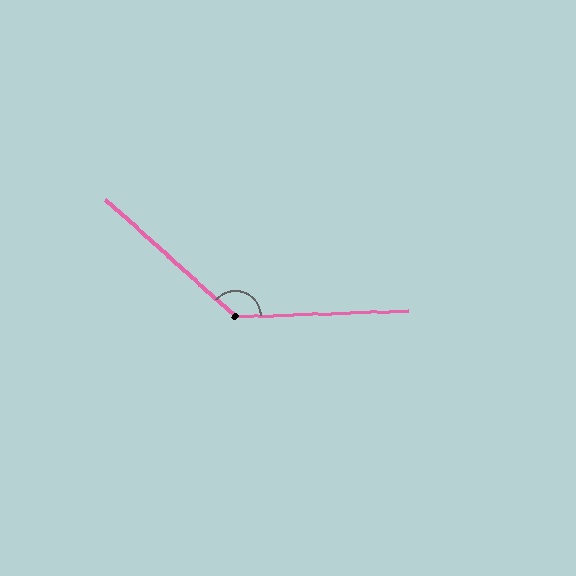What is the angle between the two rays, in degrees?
Approximately 136 degrees.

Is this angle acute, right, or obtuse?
It is obtuse.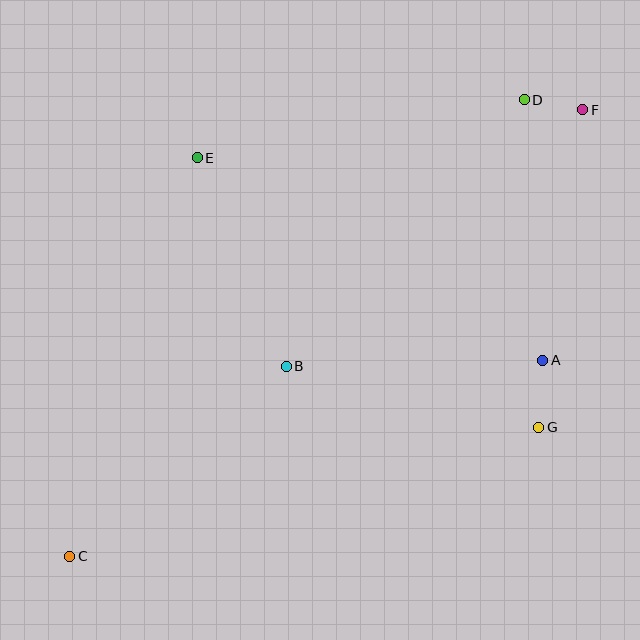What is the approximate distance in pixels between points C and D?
The distance between C and D is approximately 645 pixels.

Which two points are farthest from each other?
Points C and F are farthest from each other.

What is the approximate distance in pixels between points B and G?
The distance between B and G is approximately 260 pixels.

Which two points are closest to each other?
Points D and F are closest to each other.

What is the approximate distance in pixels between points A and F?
The distance between A and F is approximately 253 pixels.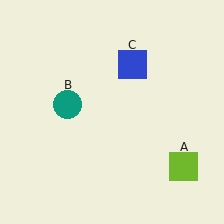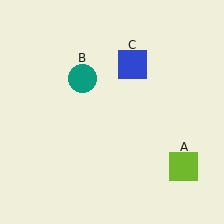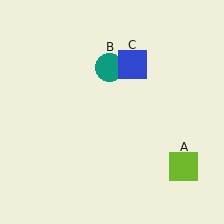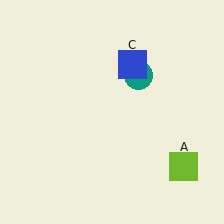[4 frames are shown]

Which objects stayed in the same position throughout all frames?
Lime square (object A) and blue square (object C) remained stationary.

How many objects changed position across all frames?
1 object changed position: teal circle (object B).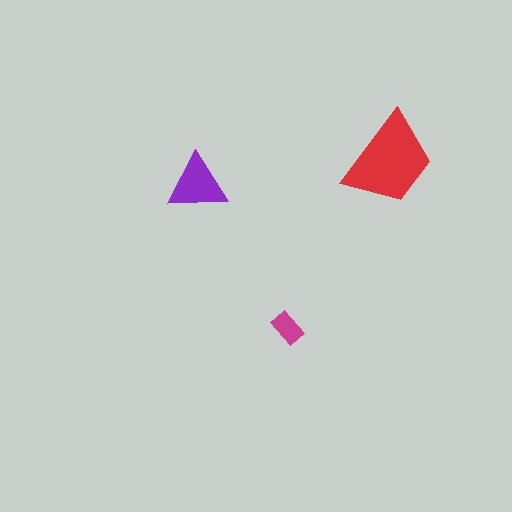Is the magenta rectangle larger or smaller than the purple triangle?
Smaller.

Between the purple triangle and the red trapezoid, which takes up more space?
The red trapezoid.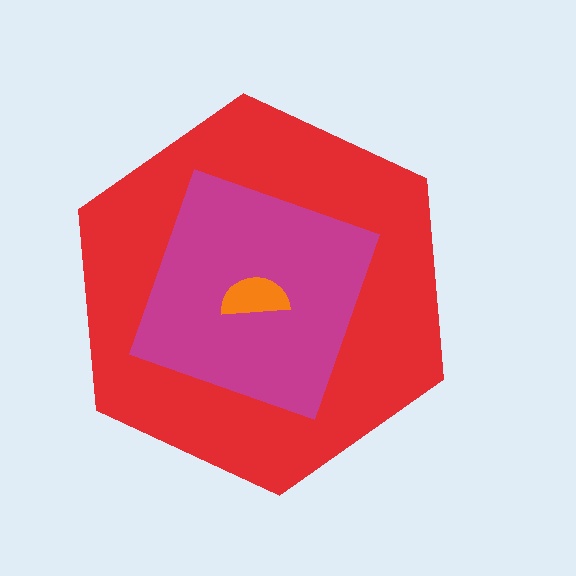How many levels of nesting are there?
3.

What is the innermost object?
The orange semicircle.